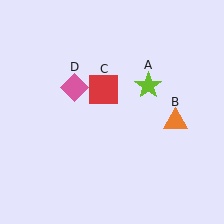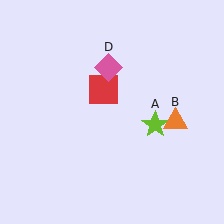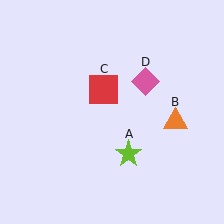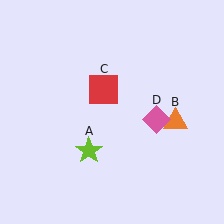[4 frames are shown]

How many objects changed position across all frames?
2 objects changed position: lime star (object A), pink diamond (object D).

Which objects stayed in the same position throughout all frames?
Orange triangle (object B) and red square (object C) remained stationary.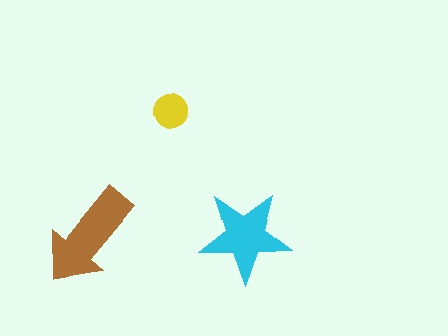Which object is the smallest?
The yellow circle.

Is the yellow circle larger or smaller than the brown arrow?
Smaller.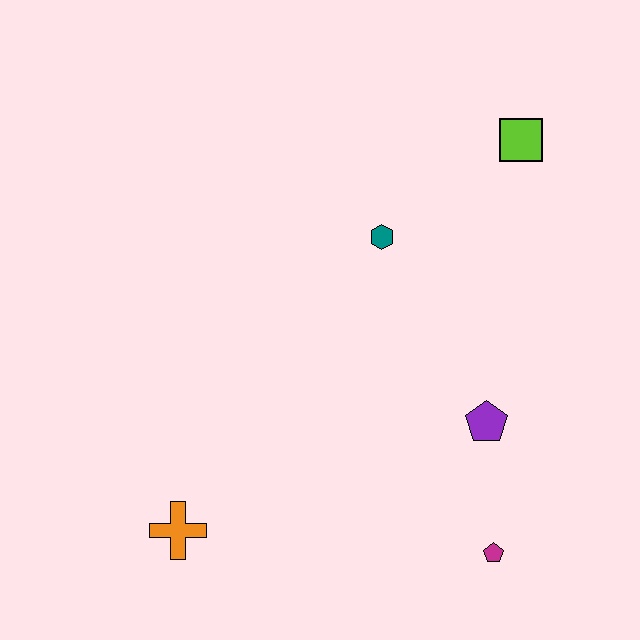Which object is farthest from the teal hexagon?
The orange cross is farthest from the teal hexagon.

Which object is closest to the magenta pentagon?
The purple pentagon is closest to the magenta pentagon.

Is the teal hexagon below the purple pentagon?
No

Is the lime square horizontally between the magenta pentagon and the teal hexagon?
No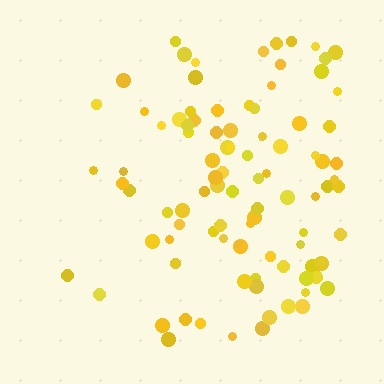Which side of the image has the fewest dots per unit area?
The left.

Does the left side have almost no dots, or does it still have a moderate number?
Still a moderate number, just noticeably fewer than the right.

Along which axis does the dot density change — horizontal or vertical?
Horizontal.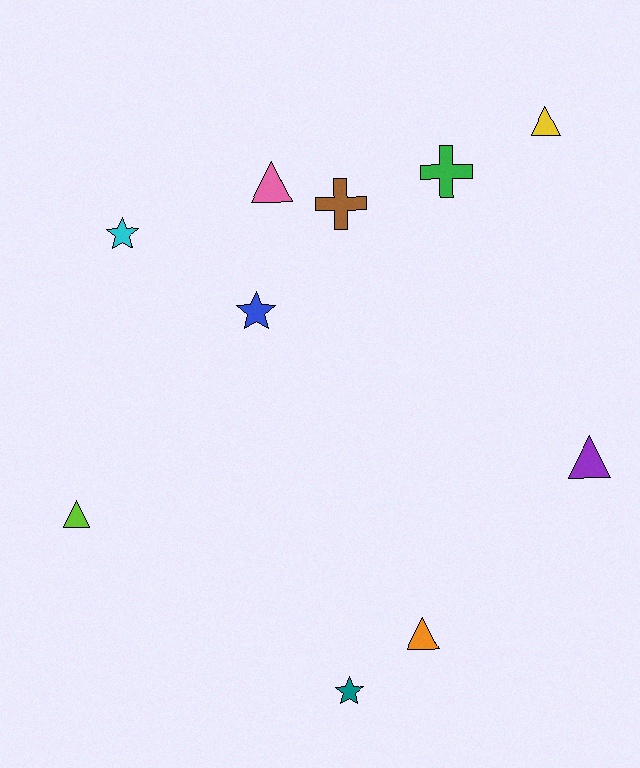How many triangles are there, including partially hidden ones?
There are 5 triangles.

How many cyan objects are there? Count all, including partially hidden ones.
There is 1 cyan object.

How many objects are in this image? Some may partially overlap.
There are 10 objects.